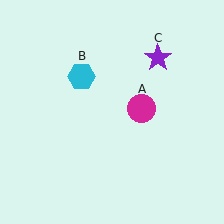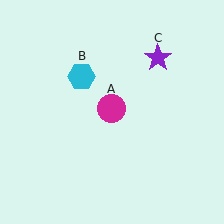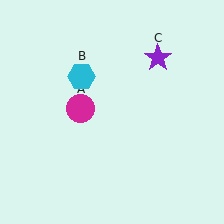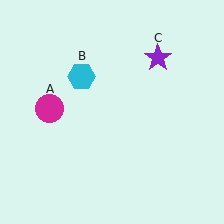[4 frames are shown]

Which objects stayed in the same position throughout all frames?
Cyan hexagon (object B) and purple star (object C) remained stationary.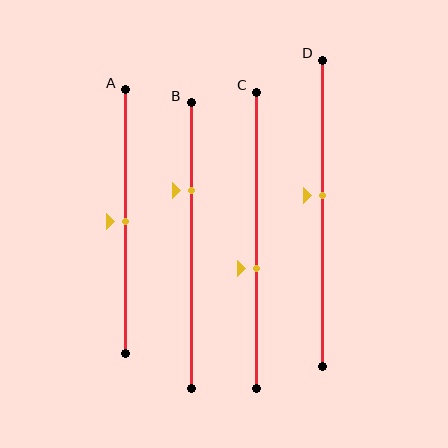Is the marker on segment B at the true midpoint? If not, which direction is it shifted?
No, the marker on segment B is shifted upward by about 19% of the segment length.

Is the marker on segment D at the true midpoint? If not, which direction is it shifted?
No, the marker on segment D is shifted upward by about 6% of the segment length.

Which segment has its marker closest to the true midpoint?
Segment A has its marker closest to the true midpoint.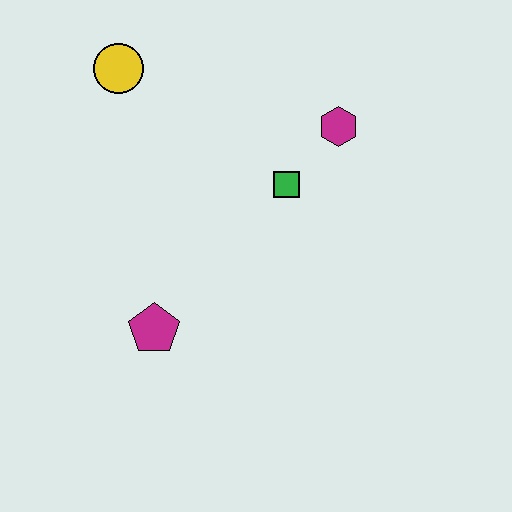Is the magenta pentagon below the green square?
Yes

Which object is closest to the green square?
The magenta hexagon is closest to the green square.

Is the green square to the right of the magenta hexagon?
No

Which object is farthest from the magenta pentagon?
The magenta hexagon is farthest from the magenta pentagon.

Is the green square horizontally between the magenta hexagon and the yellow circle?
Yes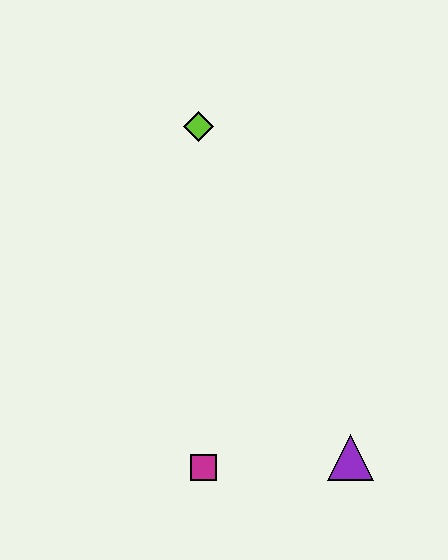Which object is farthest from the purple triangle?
The lime diamond is farthest from the purple triangle.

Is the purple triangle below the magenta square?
No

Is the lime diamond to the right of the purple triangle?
No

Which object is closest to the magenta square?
The purple triangle is closest to the magenta square.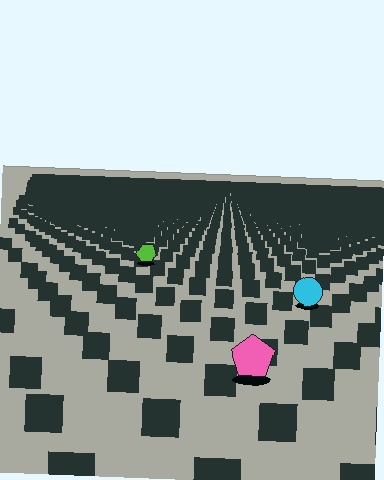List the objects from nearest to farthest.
From nearest to farthest: the pink pentagon, the cyan circle, the lime hexagon.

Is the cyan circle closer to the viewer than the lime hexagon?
Yes. The cyan circle is closer — you can tell from the texture gradient: the ground texture is coarser near it.